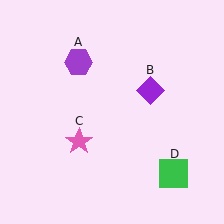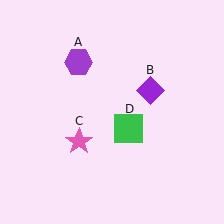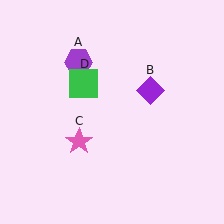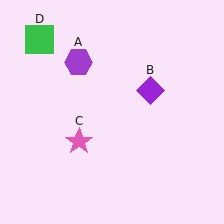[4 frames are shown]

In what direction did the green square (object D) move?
The green square (object D) moved up and to the left.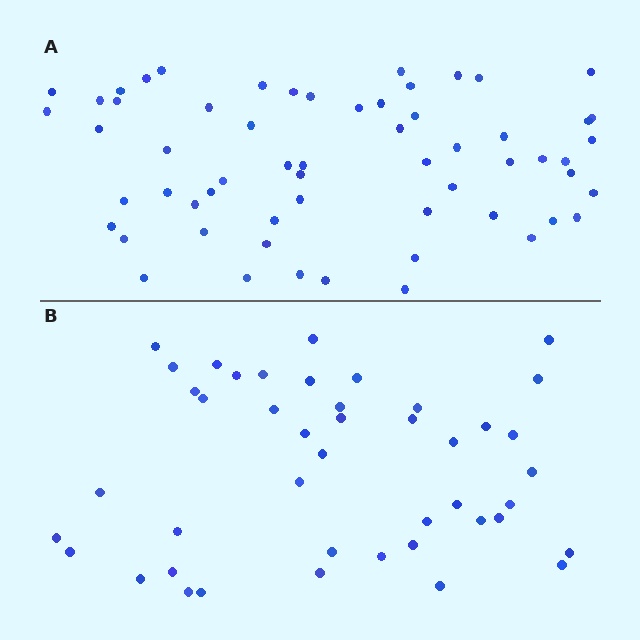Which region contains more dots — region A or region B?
Region A (the top region) has more dots.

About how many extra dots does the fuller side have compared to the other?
Region A has approximately 15 more dots than region B.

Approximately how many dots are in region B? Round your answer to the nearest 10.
About 40 dots. (The exact count is 44, which rounds to 40.)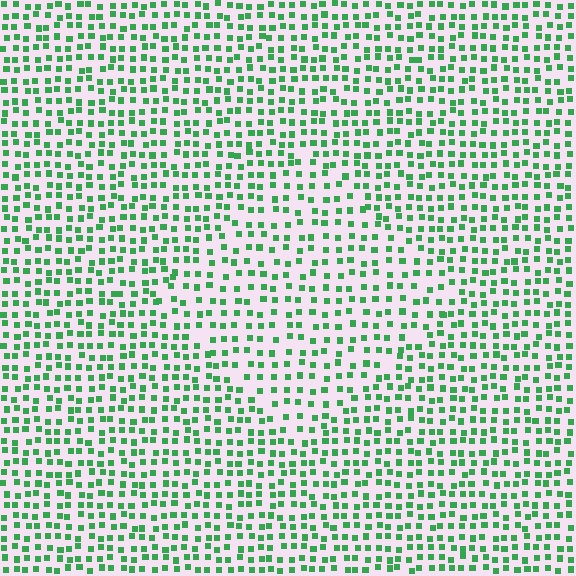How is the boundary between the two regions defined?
The boundary is defined by a change in element density (approximately 1.4x ratio). All elements are the same color, size, and shape.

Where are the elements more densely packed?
The elements are more densely packed outside the diamond boundary.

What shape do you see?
I see a diamond.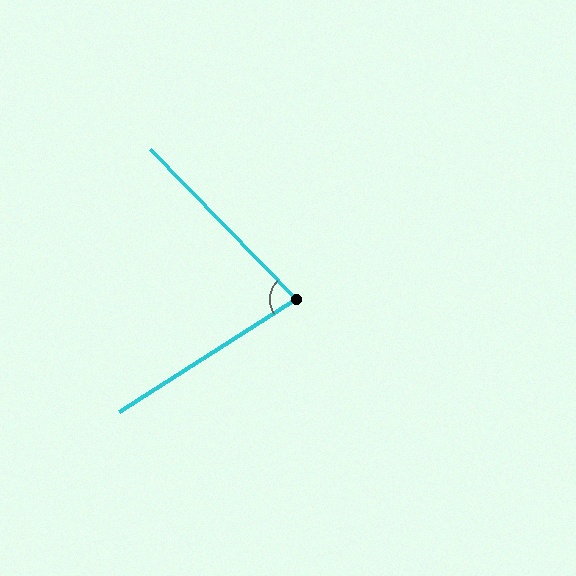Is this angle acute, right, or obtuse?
It is acute.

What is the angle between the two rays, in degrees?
Approximately 78 degrees.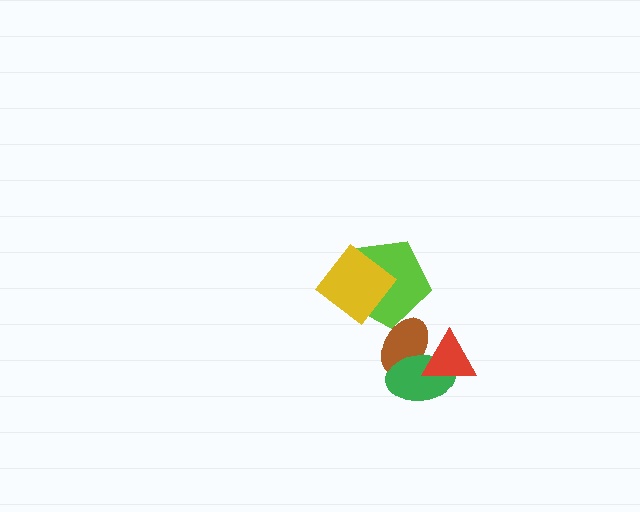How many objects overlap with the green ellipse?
2 objects overlap with the green ellipse.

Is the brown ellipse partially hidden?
Yes, it is partially covered by another shape.